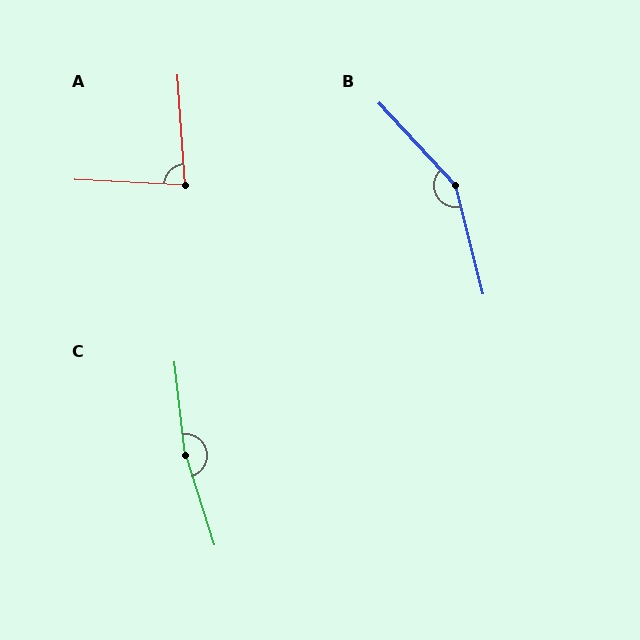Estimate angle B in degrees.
Approximately 152 degrees.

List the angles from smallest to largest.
A (83°), B (152°), C (168°).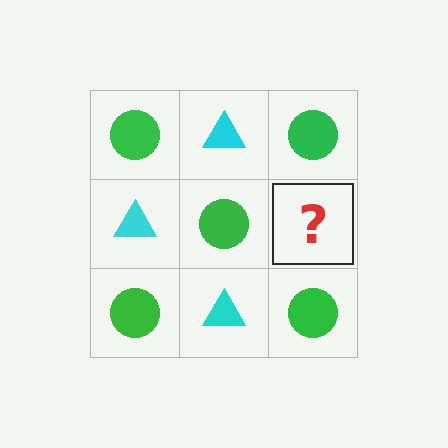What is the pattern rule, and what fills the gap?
The rule is that it alternates green circle and cyan triangle in a checkerboard pattern. The gap should be filled with a cyan triangle.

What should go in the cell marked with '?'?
The missing cell should contain a cyan triangle.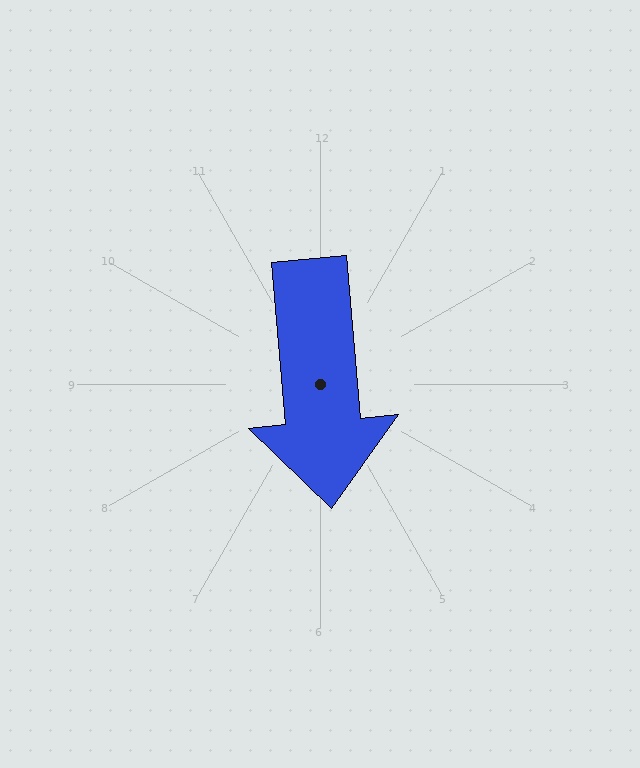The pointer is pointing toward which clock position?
Roughly 6 o'clock.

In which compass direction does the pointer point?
South.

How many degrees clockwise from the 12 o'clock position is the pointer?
Approximately 175 degrees.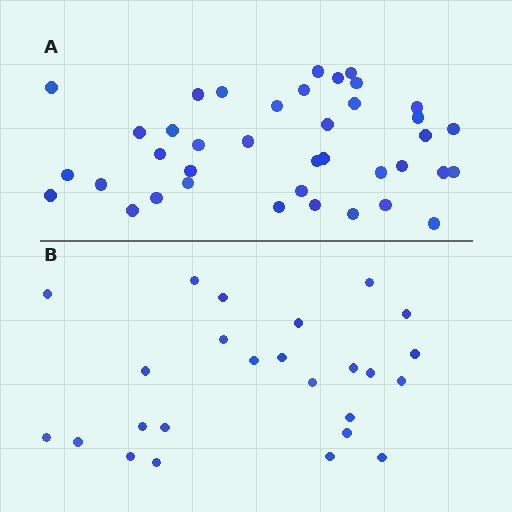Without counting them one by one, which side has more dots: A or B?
Region A (the top region) has more dots.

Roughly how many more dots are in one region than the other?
Region A has approximately 15 more dots than region B.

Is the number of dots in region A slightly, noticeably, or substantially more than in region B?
Region A has substantially more. The ratio is roughly 1.6 to 1.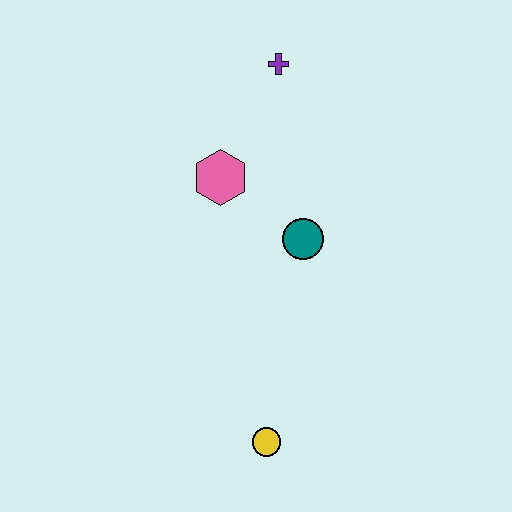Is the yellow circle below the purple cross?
Yes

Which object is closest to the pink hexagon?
The teal circle is closest to the pink hexagon.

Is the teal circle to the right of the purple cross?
Yes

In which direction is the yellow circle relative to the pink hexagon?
The yellow circle is below the pink hexagon.